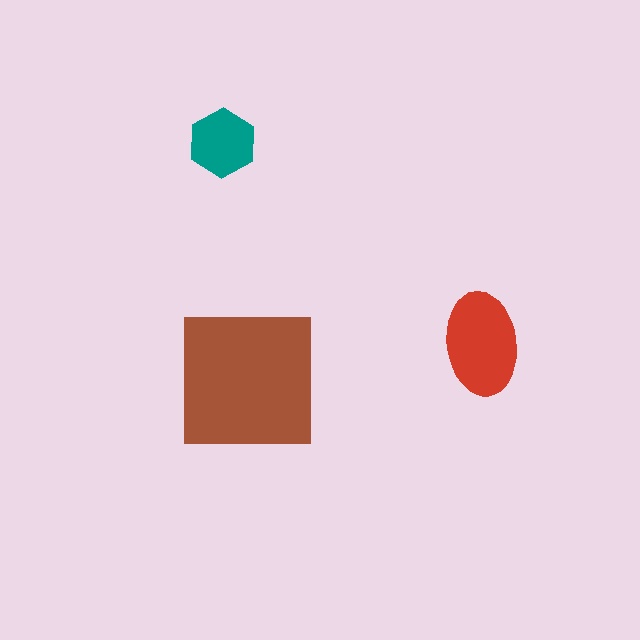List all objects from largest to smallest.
The brown square, the red ellipse, the teal hexagon.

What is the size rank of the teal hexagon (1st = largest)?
3rd.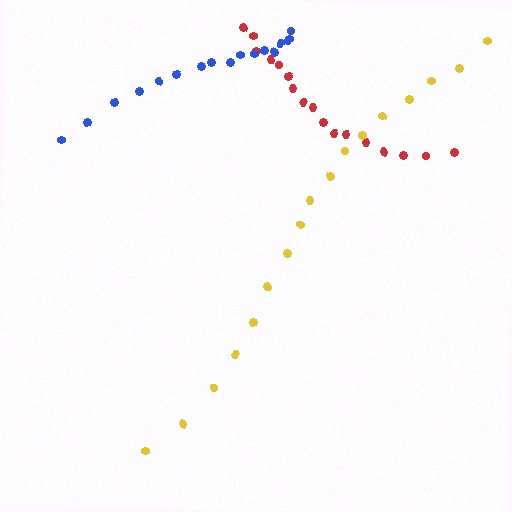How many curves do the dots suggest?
There are 3 distinct paths.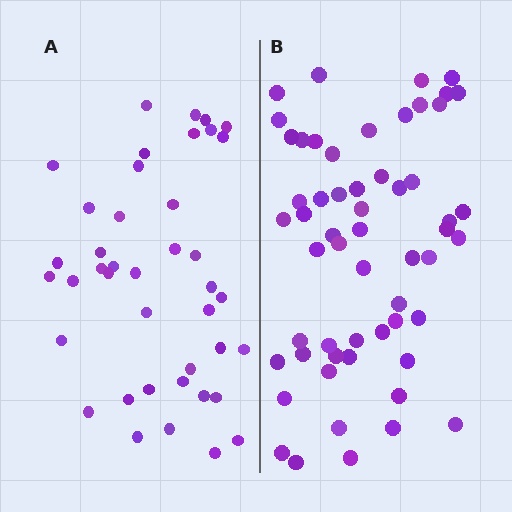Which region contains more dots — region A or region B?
Region B (the right region) has more dots.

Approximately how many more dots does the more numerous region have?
Region B has approximately 15 more dots than region A.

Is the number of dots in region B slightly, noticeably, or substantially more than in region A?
Region B has noticeably more, but not dramatically so. The ratio is roughly 1.4 to 1.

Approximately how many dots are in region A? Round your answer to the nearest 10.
About 40 dots. (The exact count is 41, which rounds to 40.)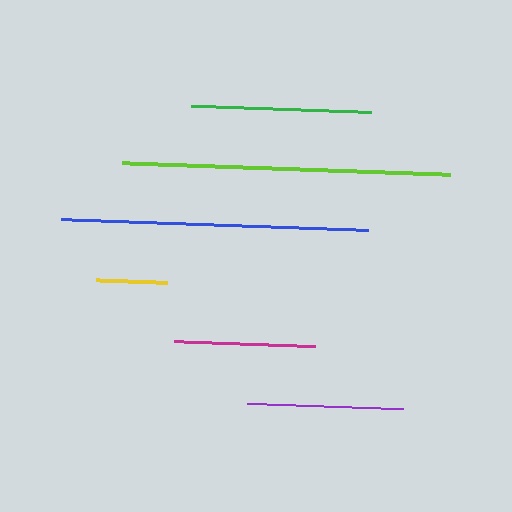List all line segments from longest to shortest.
From longest to shortest: lime, blue, green, purple, magenta, yellow.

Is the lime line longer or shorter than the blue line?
The lime line is longer than the blue line.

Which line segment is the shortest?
The yellow line is the shortest at approximately 70 pixels.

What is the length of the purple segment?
The purple segment is approximately 156 pixels long.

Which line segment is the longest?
The lime line is the longest at approximately 328 pixels.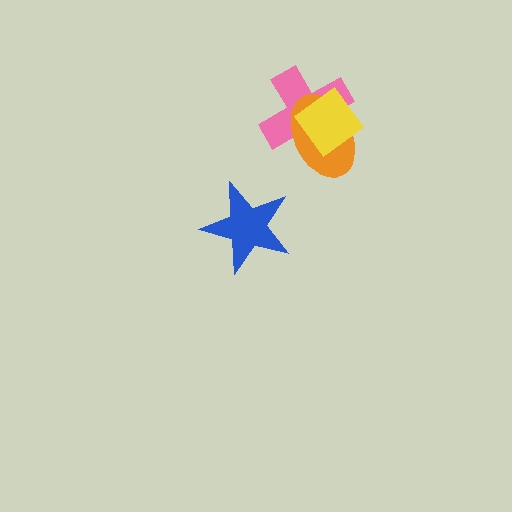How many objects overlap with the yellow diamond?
2 objects overlap with the yellow diamond.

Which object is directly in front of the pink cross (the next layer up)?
The orange ellipse is directly in front of the pink cross.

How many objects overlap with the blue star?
0 objects overlap with the blue star.